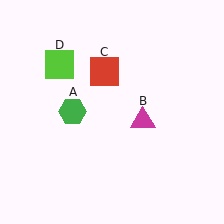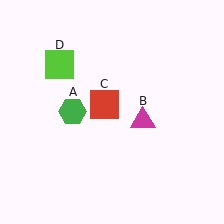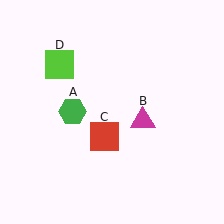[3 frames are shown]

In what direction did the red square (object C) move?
The red square (object C) moved down.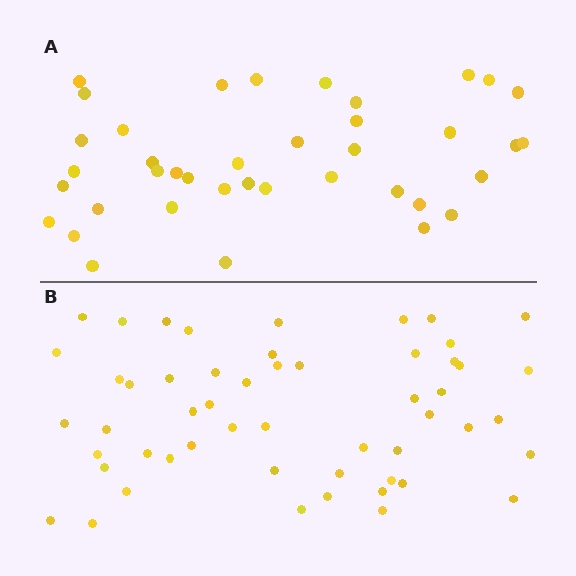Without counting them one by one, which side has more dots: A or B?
Region B (the bottom region) has more dots.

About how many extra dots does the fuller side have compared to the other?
Region B has approximately 15 more dots than region A.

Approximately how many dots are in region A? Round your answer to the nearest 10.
About 40 dots. (The exact count is 39, which rounds to 40.)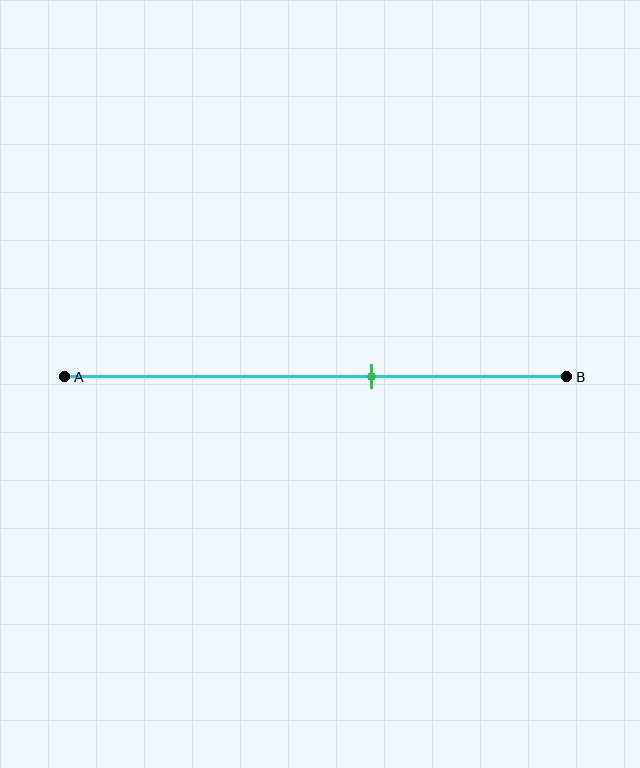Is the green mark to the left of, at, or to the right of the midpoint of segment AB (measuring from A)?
The green mark is to the right of the midpoint of segment AB.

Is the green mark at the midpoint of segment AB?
No, the mark is at about 60% from A, not at the 50% midpoint.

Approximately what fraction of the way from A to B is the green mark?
The green mark is approximately 60% of the way from A to B.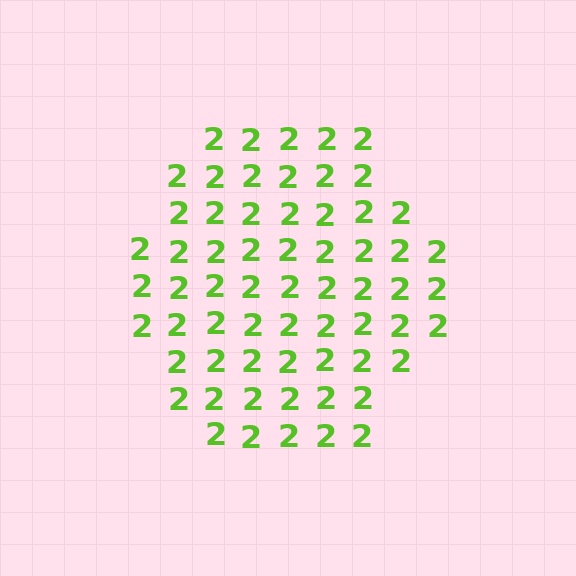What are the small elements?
The small elements are digit 2's.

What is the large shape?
The large shape is a hexagon.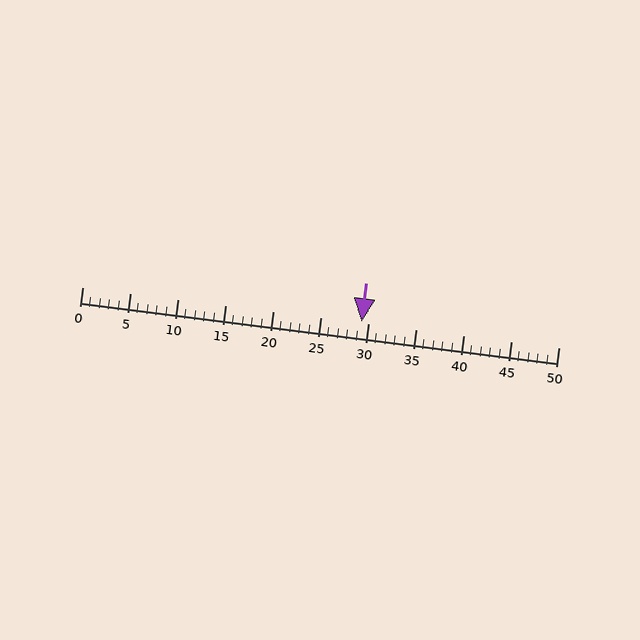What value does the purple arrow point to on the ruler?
The purple arrow points to approximately 29.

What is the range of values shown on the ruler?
The ruler shows values from 0 to 50.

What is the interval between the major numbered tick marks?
The major tick marks are spaced 5 units apart.